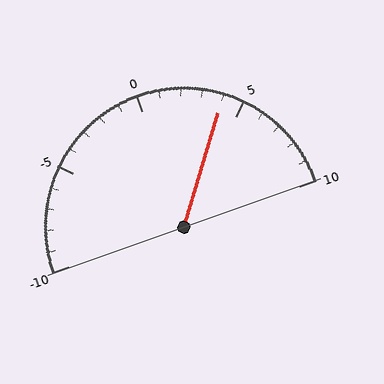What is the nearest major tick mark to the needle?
The nearest major tick mark is 5.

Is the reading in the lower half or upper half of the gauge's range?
The reading is in the upper half of the range (-10 to 10).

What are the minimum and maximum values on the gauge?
The gauge ranges from -10 to 10.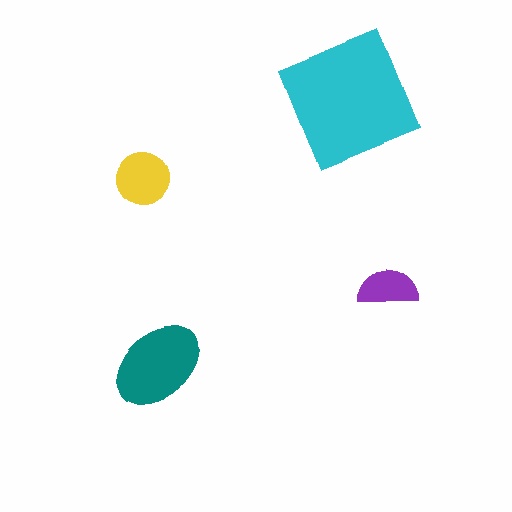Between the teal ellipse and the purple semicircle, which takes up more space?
The teal ellipse.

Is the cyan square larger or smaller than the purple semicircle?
Larger.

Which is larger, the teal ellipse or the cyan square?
The cyan square.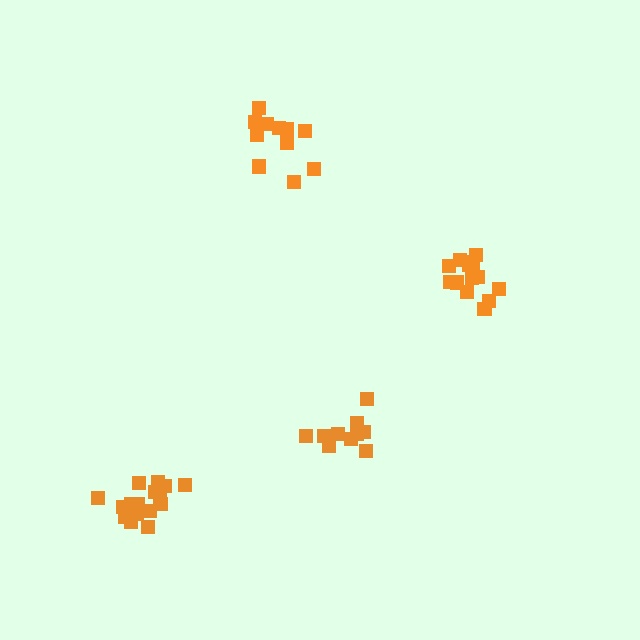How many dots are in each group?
Group 1: 11 dots, Group 2: 14 dots, Group 3: 16 dots, Group 4: 12 dots (53 total).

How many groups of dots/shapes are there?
There are 4 groups.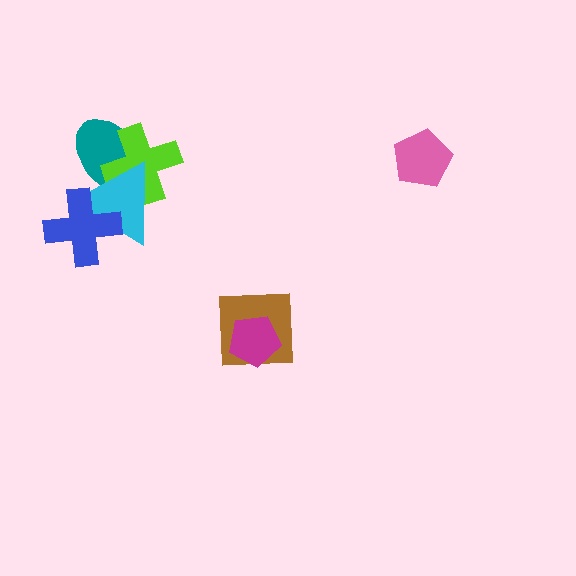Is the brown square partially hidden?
Yes, it is partially covered by another shape.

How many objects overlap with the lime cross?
2 objects overlap with the lime cross.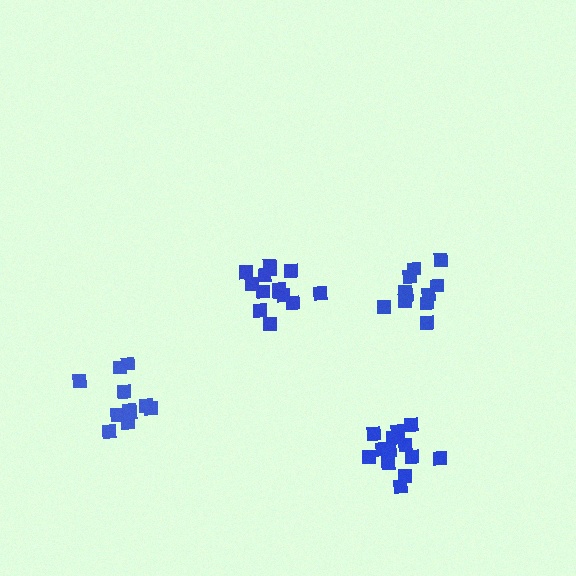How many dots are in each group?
Group 1: 14 dots, Group 2: 11 dots, Group 3: 11 dots, Group 4: 14 dots (50 total).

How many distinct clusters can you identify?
There are 4 distinct clusters.